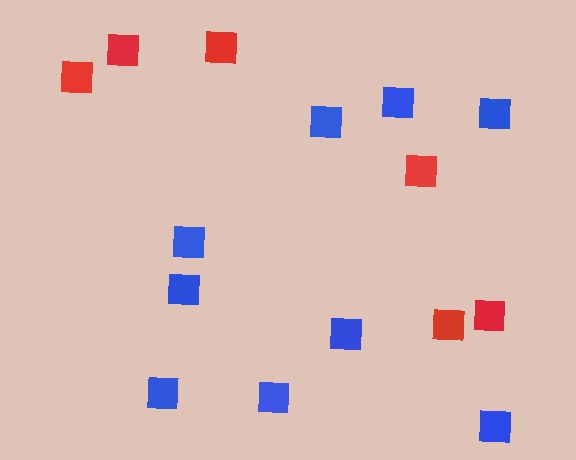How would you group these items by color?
There are 2 groups: one group of blue squares (9) and one group of red squares (6).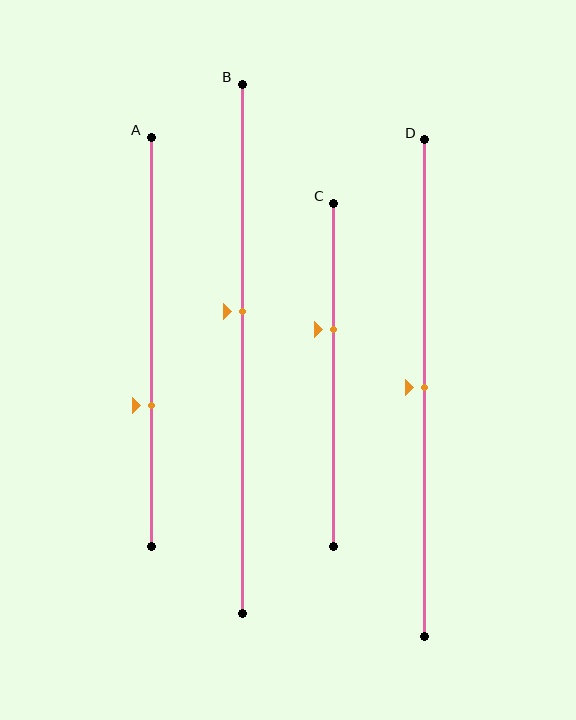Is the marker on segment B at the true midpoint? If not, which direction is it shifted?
No, the marker on segment B is shifted upward by about 7% of the segment length.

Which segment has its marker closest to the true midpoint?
Segment D has its marker closest to the true midpoint.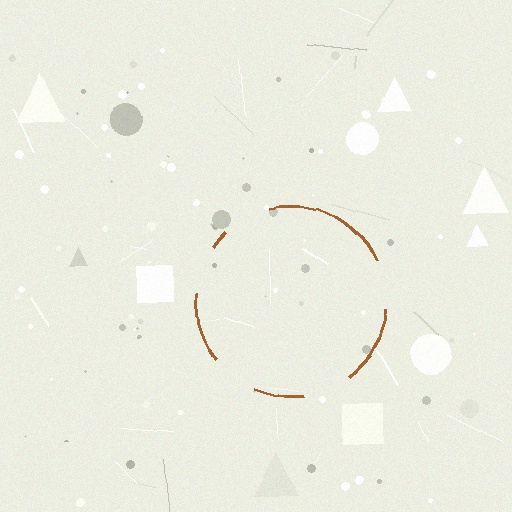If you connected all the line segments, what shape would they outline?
They would outline a circle.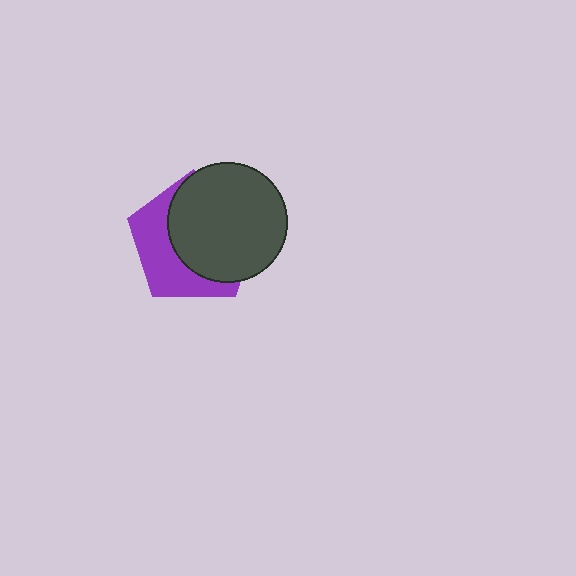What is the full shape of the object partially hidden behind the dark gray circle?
The partially hidden object is a purple pentagon.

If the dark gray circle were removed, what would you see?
You would see the complete purple pentagon.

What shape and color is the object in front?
The object in front is a dark gray circle.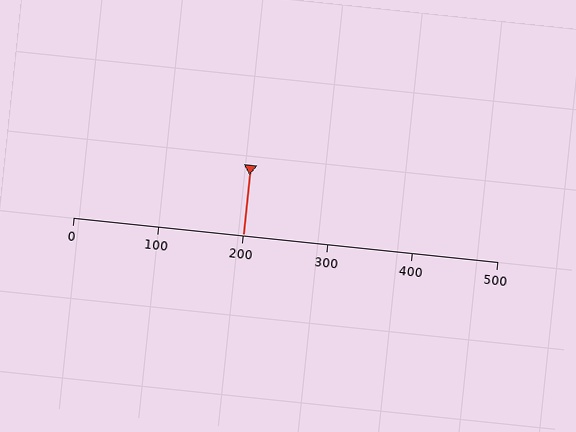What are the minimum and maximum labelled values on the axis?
The axis runs from 0 to 500.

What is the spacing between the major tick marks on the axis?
The major ticks are spaced 100 apart.